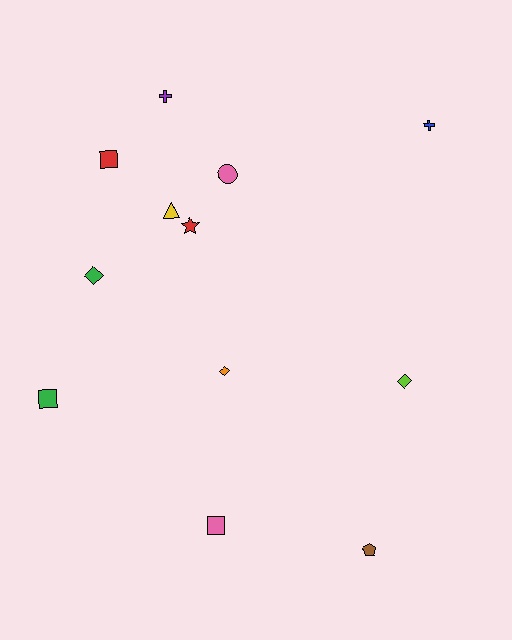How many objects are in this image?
There are 12 objects.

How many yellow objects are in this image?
There is 1 yellow object.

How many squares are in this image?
There are 3 squares.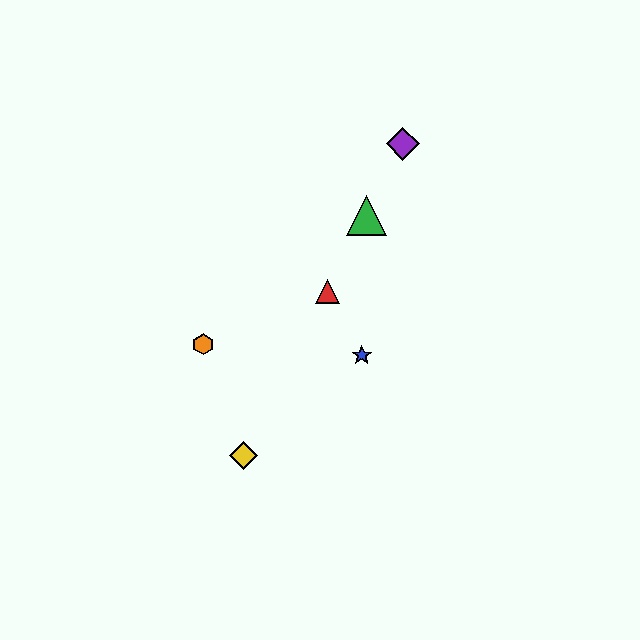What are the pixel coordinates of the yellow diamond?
The yellow diamond is at (244, 455).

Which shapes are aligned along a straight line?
The red triangle, the green triangle, the yellow diamond, the purple diamond are aligned along a straight line.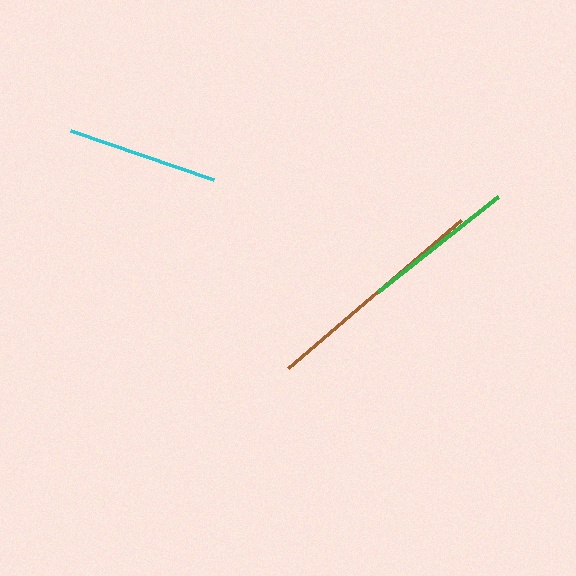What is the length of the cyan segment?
The cyan segment is approximately 151 pixels long.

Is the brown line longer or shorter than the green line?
The brown line is longer than the green line.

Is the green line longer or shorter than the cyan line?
The green line is longer than the cyan line.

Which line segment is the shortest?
The cyan line is the shortest at approximately 151 pixels.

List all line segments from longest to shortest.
From longest to shortest: brown, green, cyan.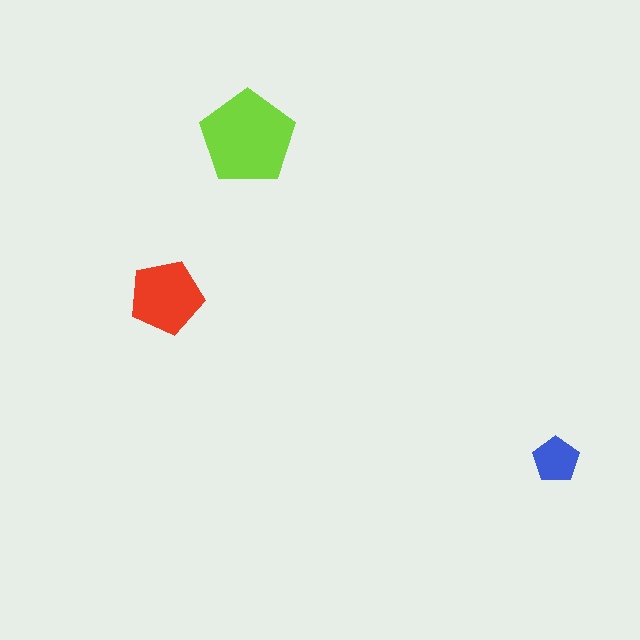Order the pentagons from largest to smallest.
the lime one, the red one, the blue one.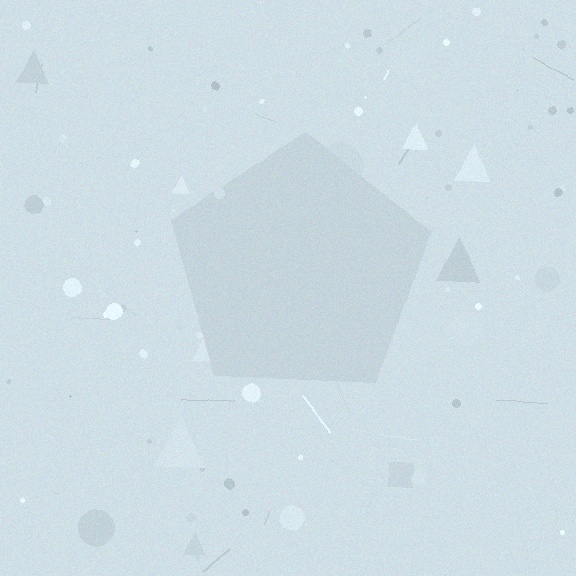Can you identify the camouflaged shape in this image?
The camouflaged shape is a pentagon.